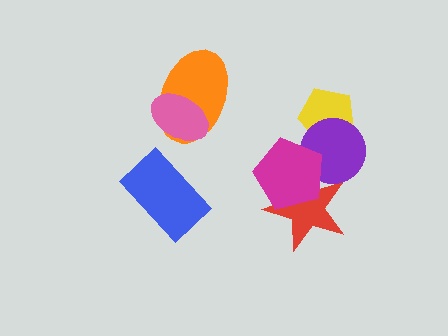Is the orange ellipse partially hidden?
Yes, it is partially covered by another shape.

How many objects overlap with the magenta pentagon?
2 objects overlap with the magenta pentagon.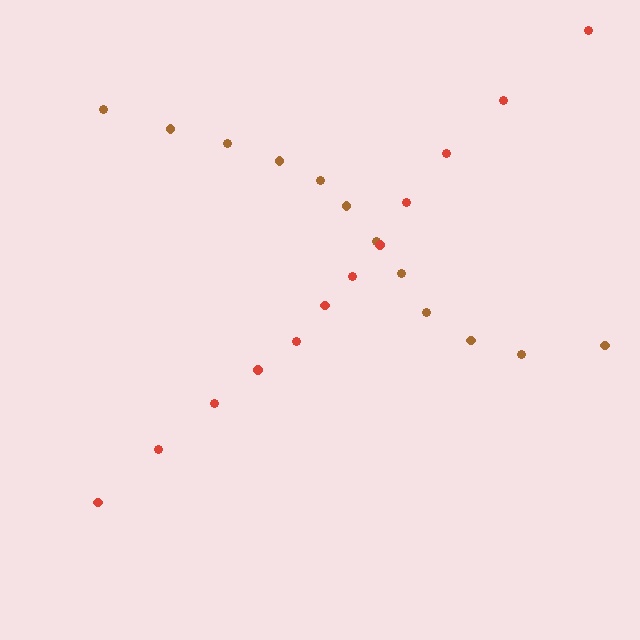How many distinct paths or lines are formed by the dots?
There are 2 distinct paths.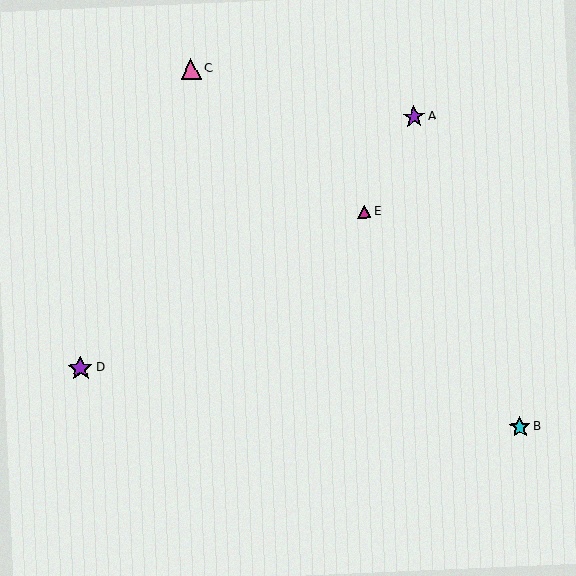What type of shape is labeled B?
Shape B is a cyan star.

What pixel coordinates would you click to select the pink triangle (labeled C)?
Click at (191, 69) to select the pink triangle C.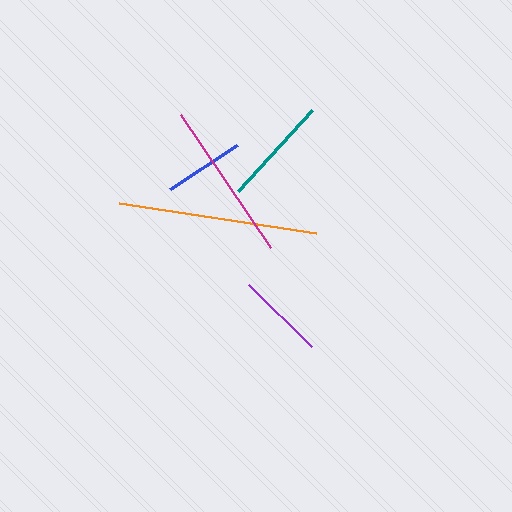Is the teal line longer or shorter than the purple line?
The teal line is longer than the purple line.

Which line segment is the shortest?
The blue line is the shortest at approximately 80 pixels.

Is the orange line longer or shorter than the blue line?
The orange line is longer than the blue line.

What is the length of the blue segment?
The blue segment is approximately 80 pixels long.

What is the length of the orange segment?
The orange segment is approximately 198 pixels long.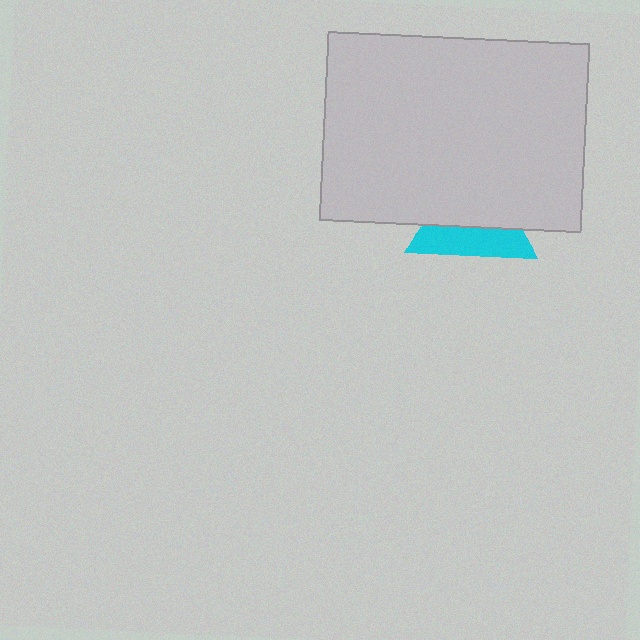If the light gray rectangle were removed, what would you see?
You would see the complete cyan triangle.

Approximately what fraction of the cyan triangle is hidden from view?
Roughly 58% of the cyan triangle is hidden behind the light gray rectangle.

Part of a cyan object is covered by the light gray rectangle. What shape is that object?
It is a triangle.